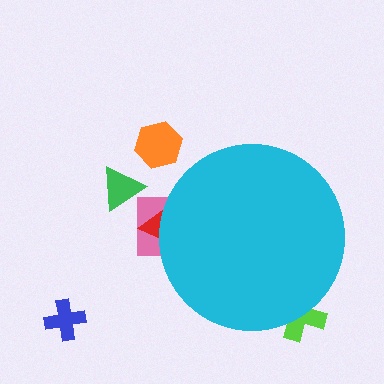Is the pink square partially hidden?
Yes, the pink square is partially hidden behind the cyan circle.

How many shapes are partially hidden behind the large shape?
3 shapes are partially hidden.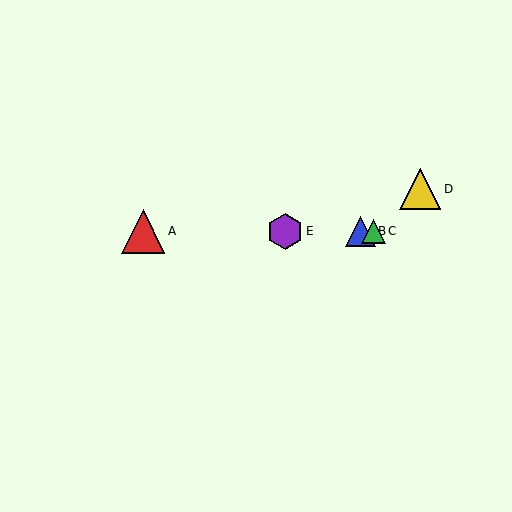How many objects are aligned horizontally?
4 objects (A, B, C, E) are aligned horizontally.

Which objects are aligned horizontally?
Objects A, B, C, E are aligned horizontally.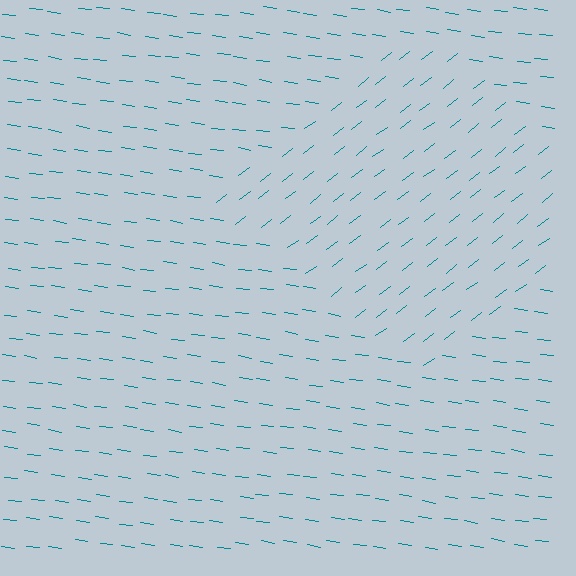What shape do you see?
I see a diamond.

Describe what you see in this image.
The image is filled with small teal line segments. A diamond region in the image has lines oriented differently from the surrounding lines, creating a visible texture boundary.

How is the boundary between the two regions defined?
The boundary is defined purely by a change in line orientation (approximately 45 degrees difference). All lines are the same color and thickness.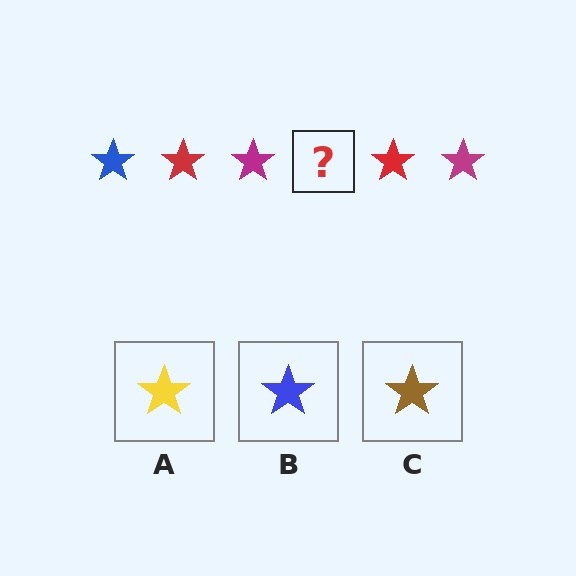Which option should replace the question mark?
Option B.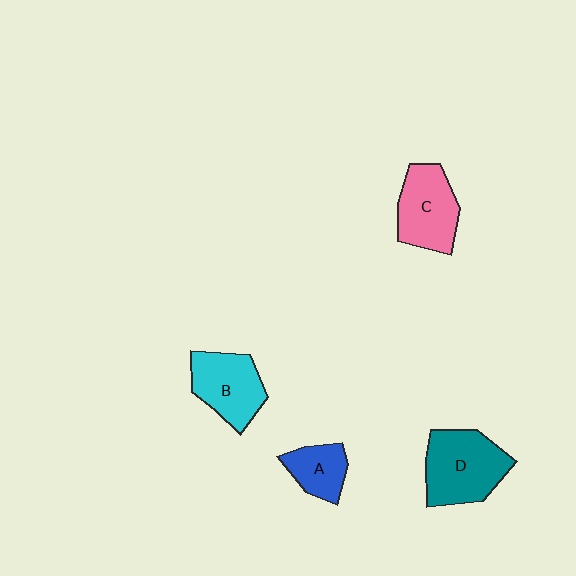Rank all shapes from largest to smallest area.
From largest to smallest: D (teal), C (pink), B (cyan), A (blue).